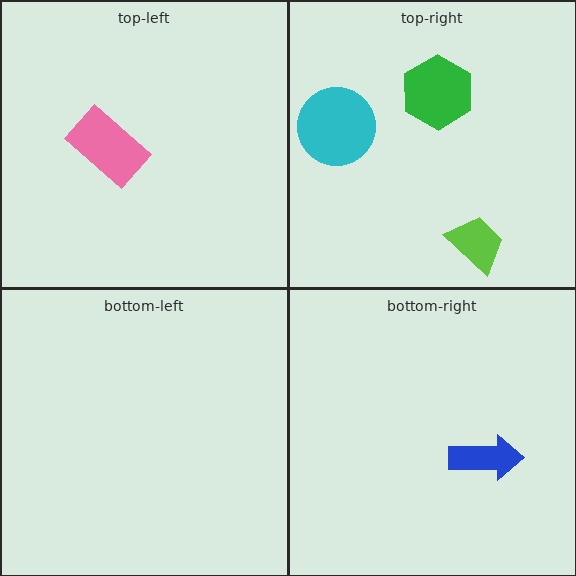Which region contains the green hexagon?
The top-right region.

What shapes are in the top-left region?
The pink rectangle.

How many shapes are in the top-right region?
3.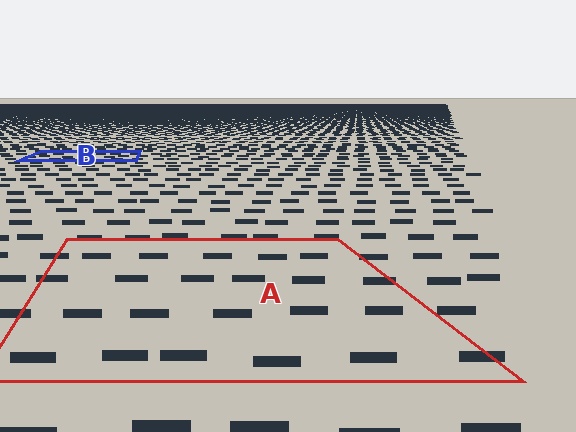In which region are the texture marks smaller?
The texture marks are smaller in region B, because it is farther away.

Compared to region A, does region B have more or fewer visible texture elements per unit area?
Region B has more texture elements per unit area — they are packed more densely because it is farther away.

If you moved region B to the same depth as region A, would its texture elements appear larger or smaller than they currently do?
They would appear larger. At a closer depth, the same texture elements are projected at a bigger on-screen size.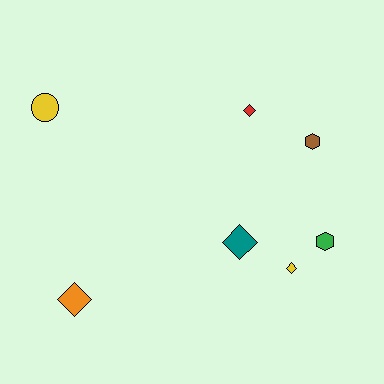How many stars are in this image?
There are no stars.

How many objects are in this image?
There are 7 objects.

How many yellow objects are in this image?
There are 2 yellow objects.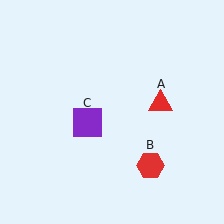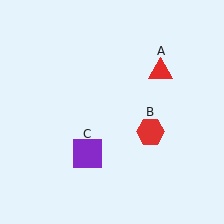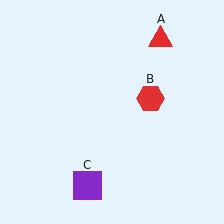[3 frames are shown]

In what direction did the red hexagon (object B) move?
The red hexagon (object B) moved up.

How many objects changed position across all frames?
3 objects changed position: red triangle (object A), red hexagon (object B), purple square (object C).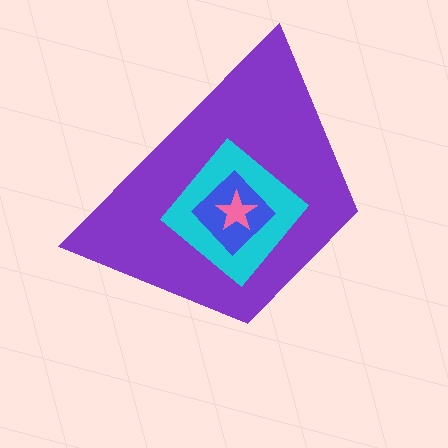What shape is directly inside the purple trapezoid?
The cyan diamond.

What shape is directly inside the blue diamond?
The pink star.